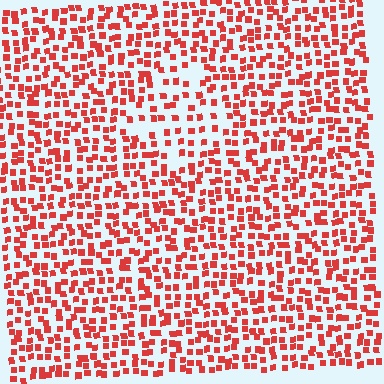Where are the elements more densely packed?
The elements are more densely packed outside the diamond boundary.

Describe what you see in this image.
The image contains small red elements arranged at two different densities. A diamond-shaped region is visible where the elements are less densely packed than the surrounding area.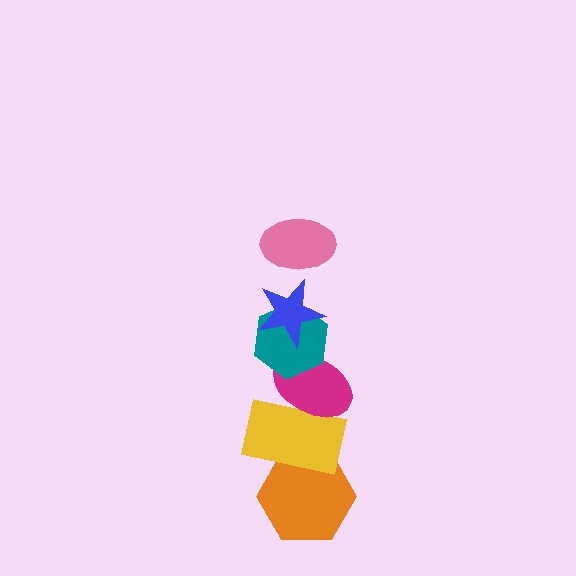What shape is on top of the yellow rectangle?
The magenta ellipse is on top of the yellow rectangle.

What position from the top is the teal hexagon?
The teal hexagon is 3rd from the top.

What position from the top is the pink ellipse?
The pink ellipse is 1st from the top.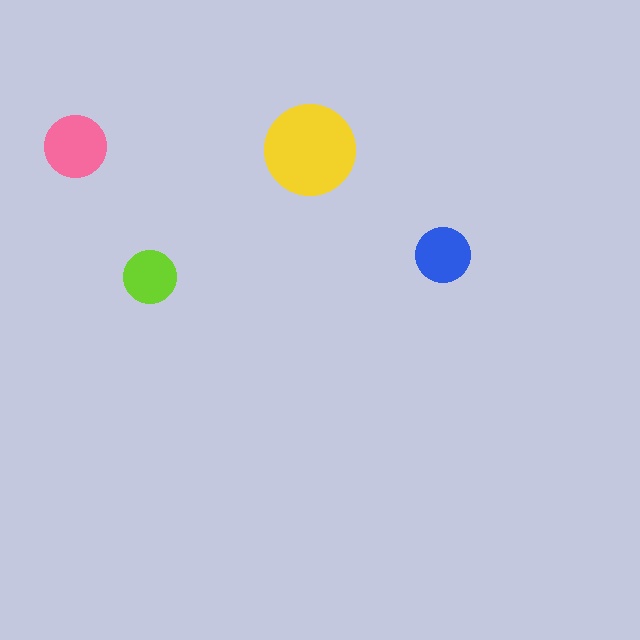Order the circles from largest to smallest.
the yellow one, the pink one, the blue one, the lime one.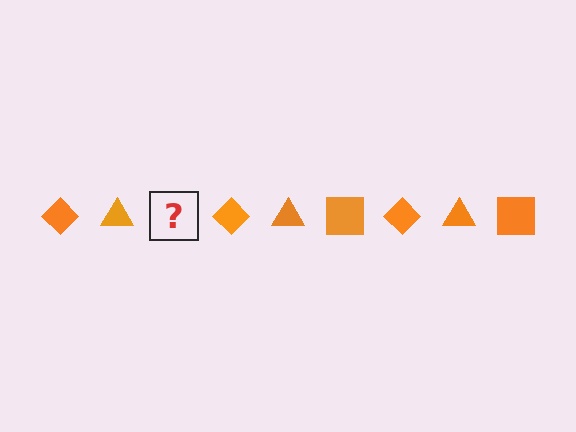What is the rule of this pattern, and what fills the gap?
The rule is that the pattern cycles through diamond, triangle, square shapes in orange. The gap should be filled with an orange square.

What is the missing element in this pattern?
The missing element is an orange square.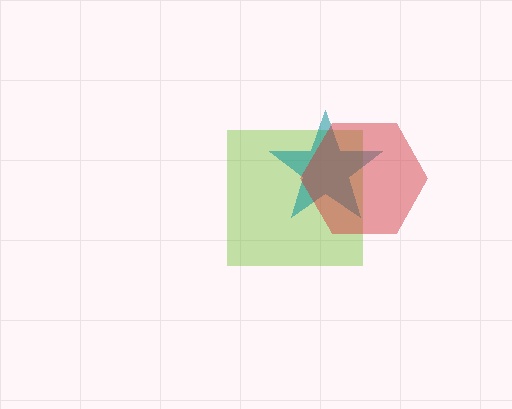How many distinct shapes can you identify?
There are 3 distinct shapes: a lime square, a teal star, a red hexagon.